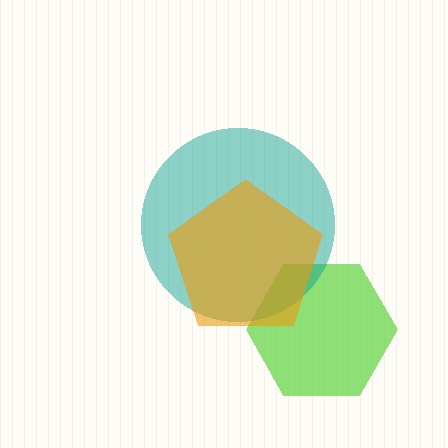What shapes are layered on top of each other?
The layered shapes are: a lime hexagon, a teal circle, an orange pentagon.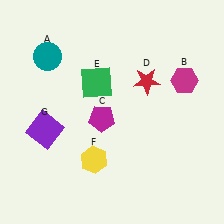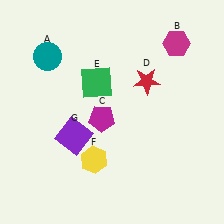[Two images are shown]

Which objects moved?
The objects that moved are: the magenta hexagon (B), the purple square (G).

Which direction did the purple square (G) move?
The purple square (G) moved right.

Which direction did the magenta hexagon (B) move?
The magenta hexagon (B) moved up.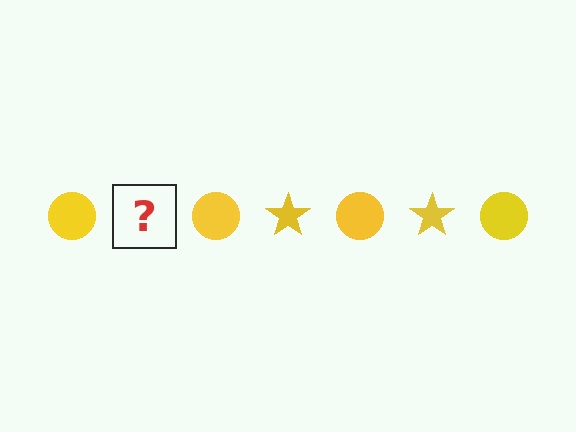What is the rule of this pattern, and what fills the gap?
The rule is that the pattern cycles through circle, star shapes in yellow. The gap should be filled with a yellow star.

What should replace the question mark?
The question mark should be replaced with a yellow star.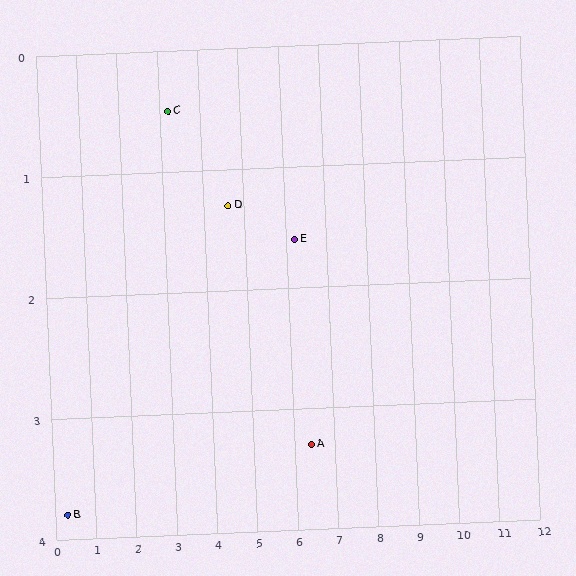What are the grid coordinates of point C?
Point C is at approximately (3.2, 0.5).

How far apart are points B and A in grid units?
Points B and A are about 6.1 grid units apart.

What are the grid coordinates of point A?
Point A is at approximately (6.4, 3.3).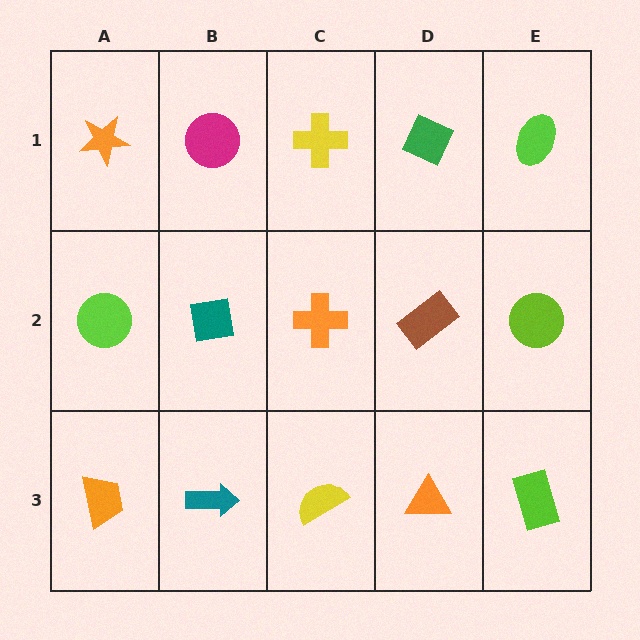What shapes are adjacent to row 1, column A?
A lime circle (row 2, column A), a magenta circle (row 1, column B).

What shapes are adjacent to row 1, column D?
A brown rectangle (row 2, column D), a yellow cross (row 1, column C), a lime ellipse (row 1, column E).